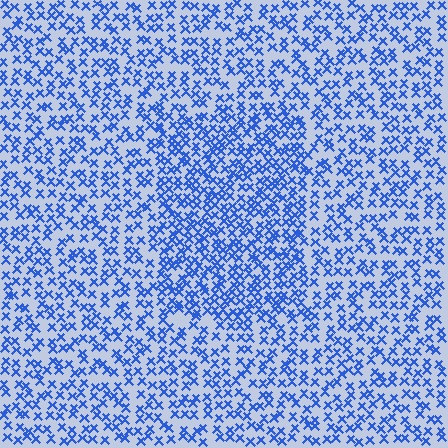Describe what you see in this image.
The image contains small blue elements arranged at two different densities. A rectangle-shaped region is visible where the elements are more densely packed than the surrounding area.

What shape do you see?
I see a rectangle.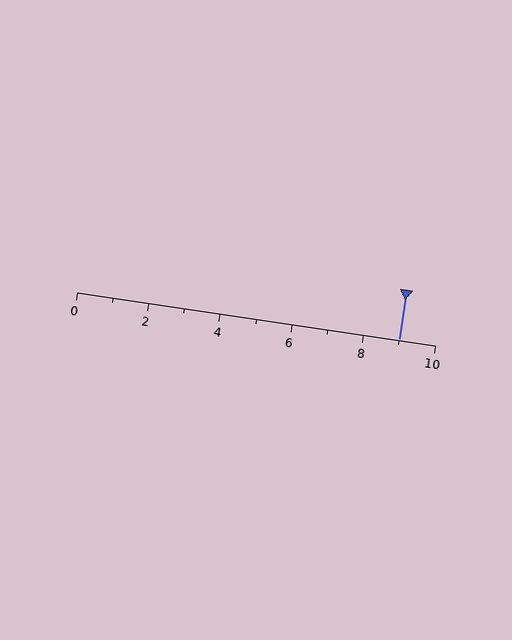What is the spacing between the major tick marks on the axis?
The major ticks are spaced 2 apart.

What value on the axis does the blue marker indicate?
The marker indicates approximately 9.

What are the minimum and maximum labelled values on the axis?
The axis runs from 0 to 10.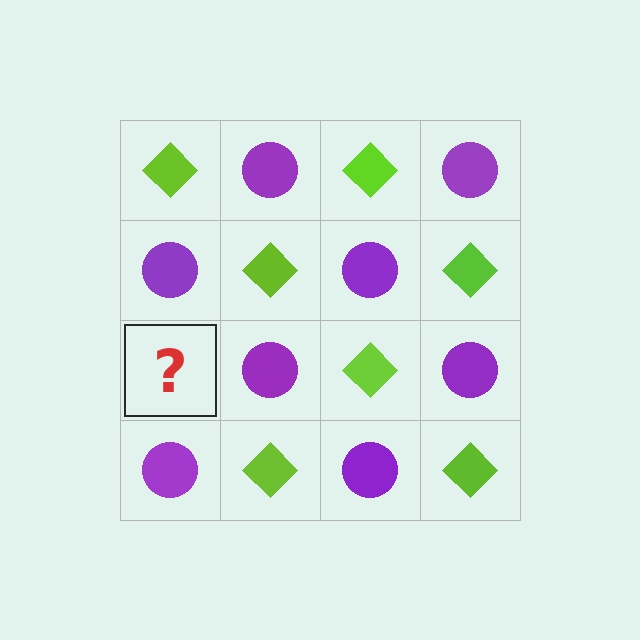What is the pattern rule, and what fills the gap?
The rule is that it alternates lime diamond and purple circle in a checkerboard pattern. The gap should be filled with a lime diamond.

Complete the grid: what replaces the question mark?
The question mark should be replaced with a lime diamond.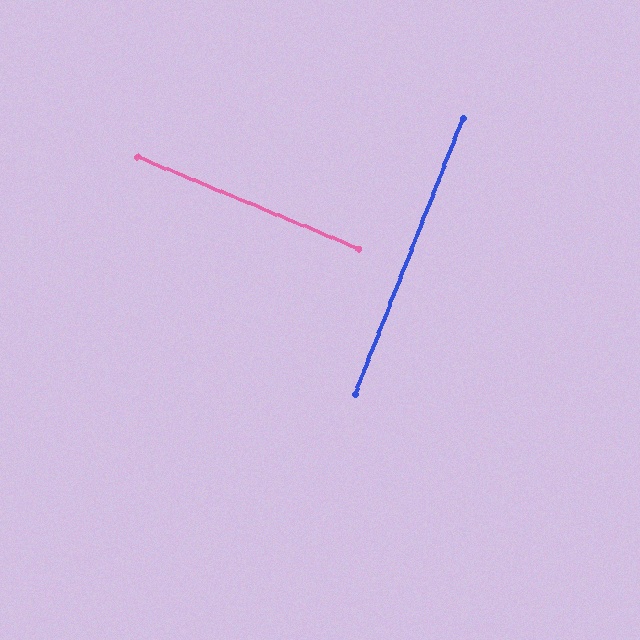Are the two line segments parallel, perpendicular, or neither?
Perpendicular — they meet at approximately 89°.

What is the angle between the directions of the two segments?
Approximately 89 degrees.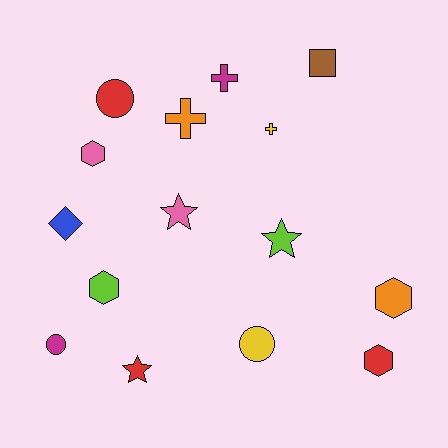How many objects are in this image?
There are 15 objects.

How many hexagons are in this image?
There are 4 hexagons.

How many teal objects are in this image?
There are no teal objects.